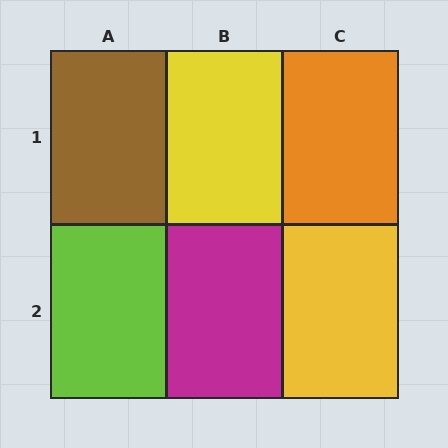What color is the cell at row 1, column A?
Brown.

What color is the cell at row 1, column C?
Orange.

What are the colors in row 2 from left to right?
Lime, magenta, yellow.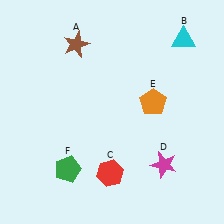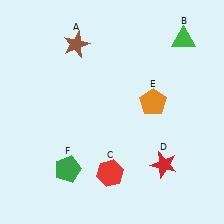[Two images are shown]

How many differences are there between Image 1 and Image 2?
There are 2 differences between the two images.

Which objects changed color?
B changed from cyan to green. D changed from magenta to red.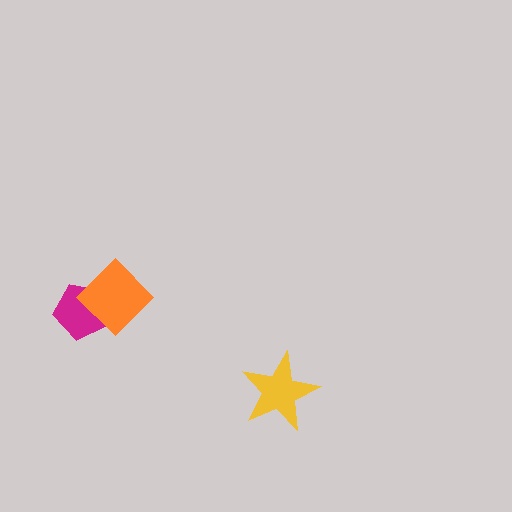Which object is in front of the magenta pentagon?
The orange diamond is in front of the magenta pentagon.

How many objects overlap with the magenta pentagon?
1 object overlaps with the magenta pentagon.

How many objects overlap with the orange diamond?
1 object overlaps with the orange diamond.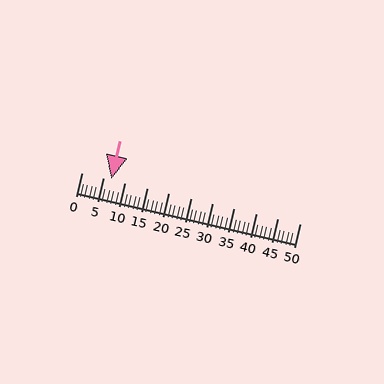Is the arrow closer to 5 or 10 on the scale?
The arrow is closer to 5.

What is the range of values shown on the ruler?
The ruler shows values from 0 to 50.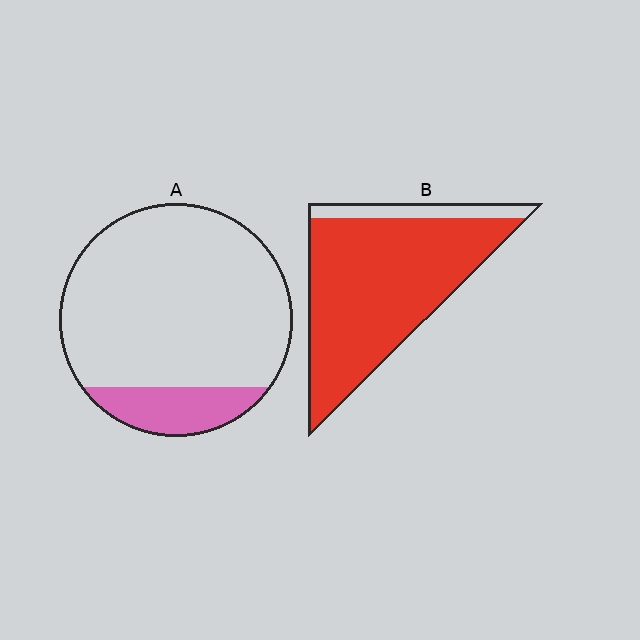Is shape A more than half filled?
No.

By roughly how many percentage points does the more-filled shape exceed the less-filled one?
By roughly 70 percentage points (B over A).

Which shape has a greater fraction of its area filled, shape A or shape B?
Shape B.